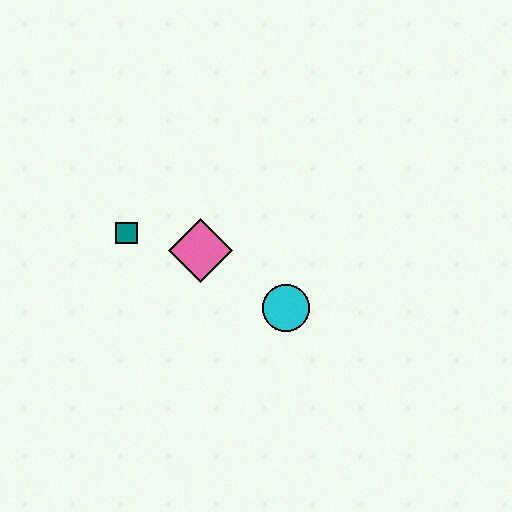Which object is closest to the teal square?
The pink diamond is closest to the teal square.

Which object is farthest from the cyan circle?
The teal square is farthest from the cyan circle.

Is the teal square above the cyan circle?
Yes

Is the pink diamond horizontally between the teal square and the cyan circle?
Yes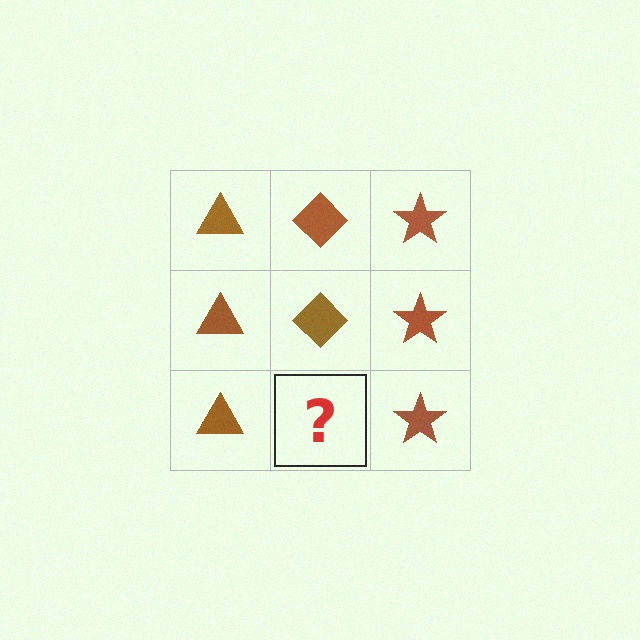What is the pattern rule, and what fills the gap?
The rule is that each column has a consistent shape. The gap should be filled with a brown diamond.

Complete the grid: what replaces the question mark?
The question mark should be replaced with a brown diamond.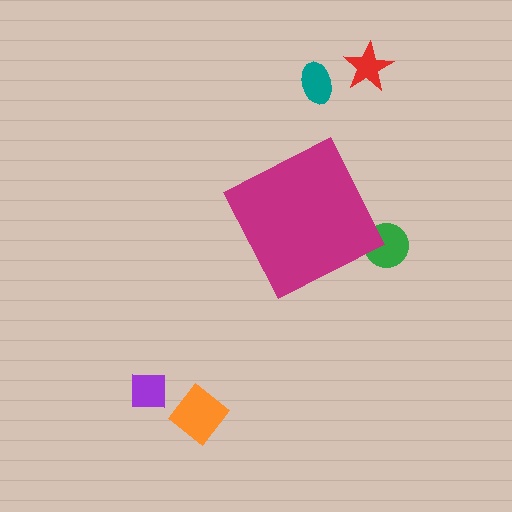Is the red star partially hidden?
No, the red star is fully visible.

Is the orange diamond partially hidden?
No, the orange diamond is fully visible.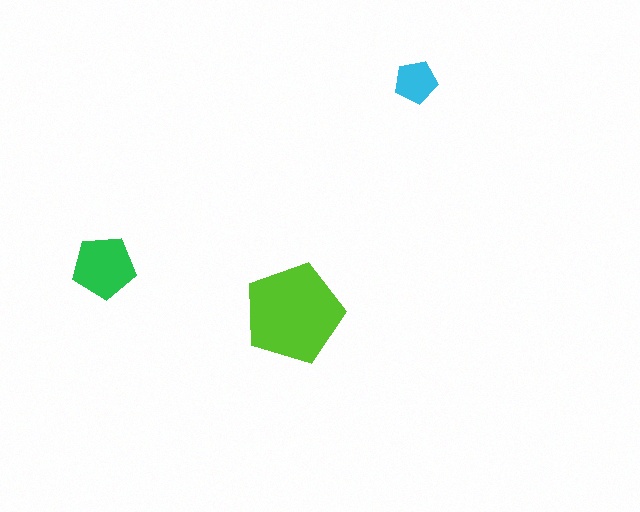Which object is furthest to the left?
The green pentagon is leftmost.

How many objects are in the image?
There are 3 objects in the image.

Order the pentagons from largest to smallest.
the lime one, the green one, the cyan one.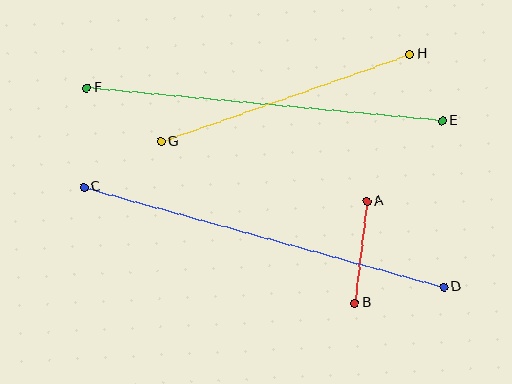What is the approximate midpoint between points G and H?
The midpoint is at approximately (285, 98) pixels.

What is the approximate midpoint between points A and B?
The midpoint is at approximately (361, 252) pixels.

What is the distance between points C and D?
The distance is approximately 373 pixels.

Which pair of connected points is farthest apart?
Points C and D are farthest apart.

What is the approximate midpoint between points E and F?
The midpoint is at approximately (265, 104) pixels.